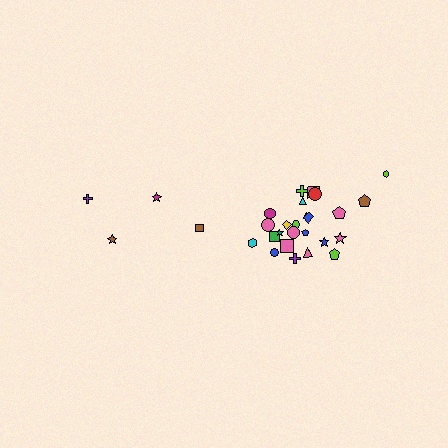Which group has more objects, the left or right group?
The right group.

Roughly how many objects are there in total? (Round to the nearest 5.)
Roughly 30 objects in total.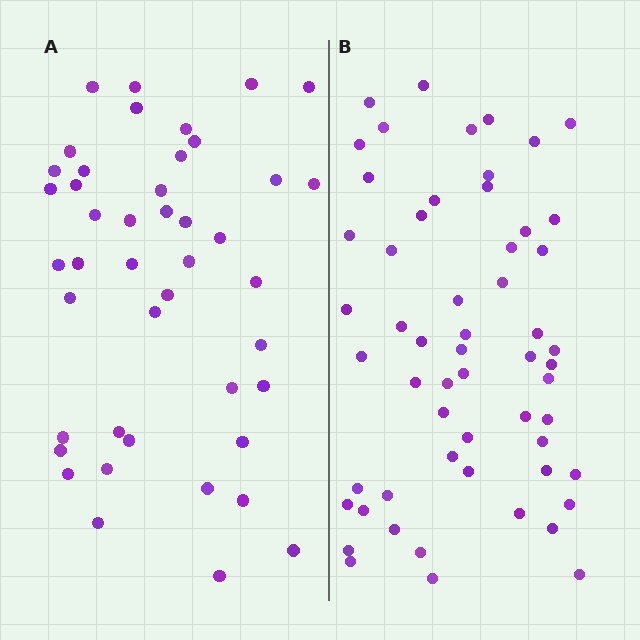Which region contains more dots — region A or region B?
Region B (the right region) has more dots.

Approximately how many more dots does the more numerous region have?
Region B has approximately 15 more dots than region A.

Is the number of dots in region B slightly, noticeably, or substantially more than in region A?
Region B has noticeably more, but not dramatically so. The ratio is roughly 1.3 to 1.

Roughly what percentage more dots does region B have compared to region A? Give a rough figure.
About 30% more.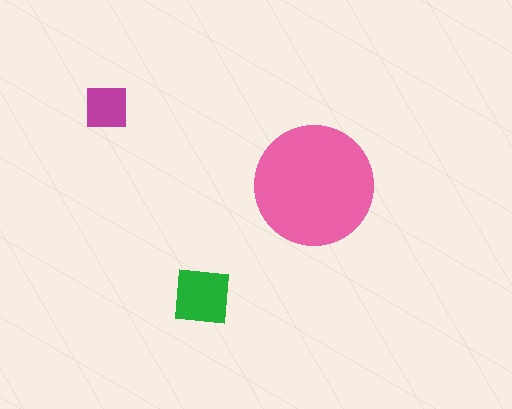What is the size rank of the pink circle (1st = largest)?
1st.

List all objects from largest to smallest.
The pink circle, the green square, the magenta square.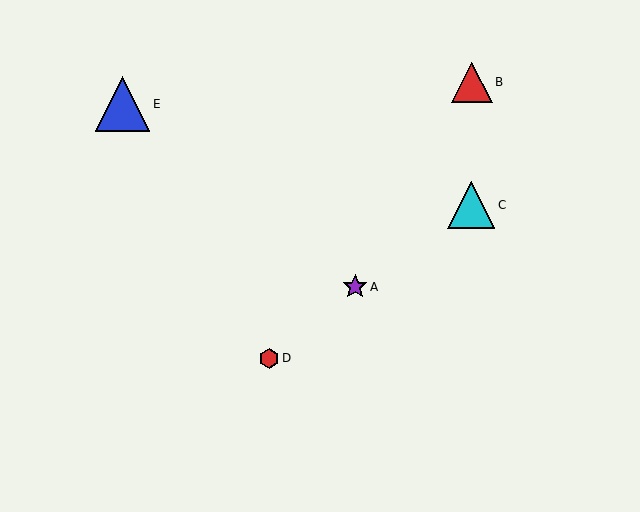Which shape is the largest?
The blue triangle (labeled E) is the largest.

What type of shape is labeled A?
Shape A is a purple star.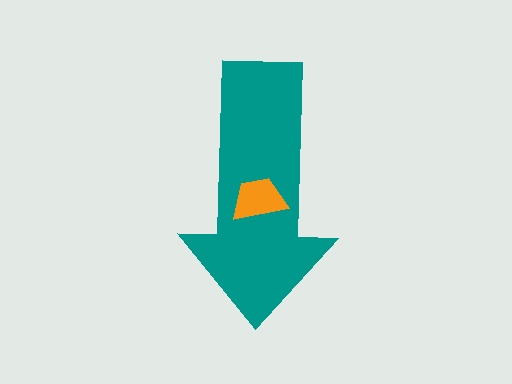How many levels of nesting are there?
2.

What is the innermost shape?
The orange trapezoid.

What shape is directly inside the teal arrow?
The orange trapezoid.